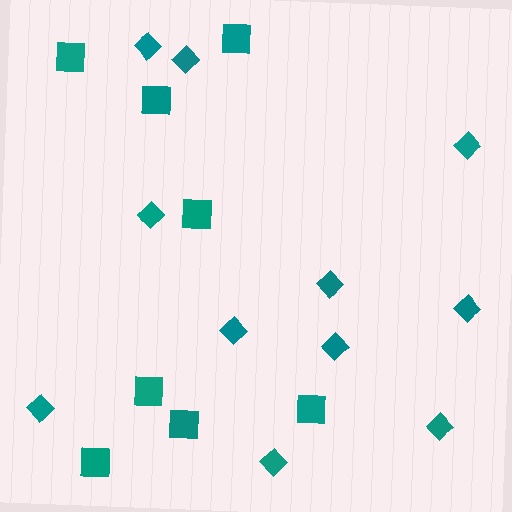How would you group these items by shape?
There are 2 groups: one group of squares (8) and one group of diamonds (11).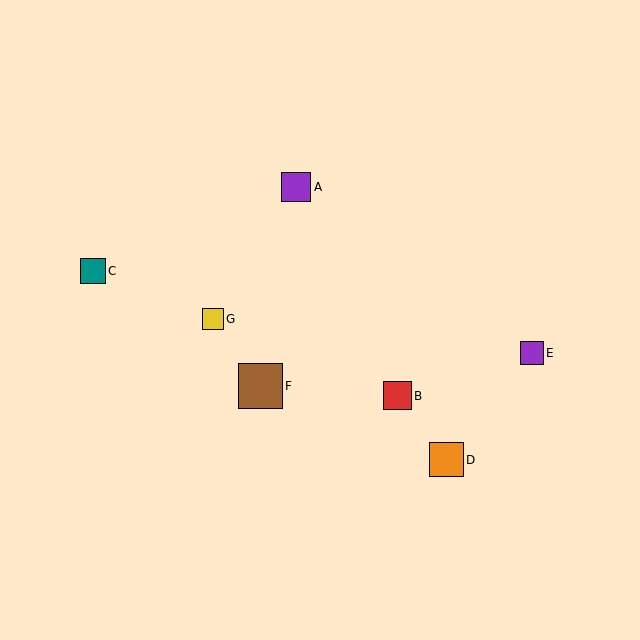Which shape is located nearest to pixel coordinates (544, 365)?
The purple square (labeled E) at (532, 353) is nearest to that location.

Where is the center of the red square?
The center of the red square is at (397, 396).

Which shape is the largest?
The brown square (labeled F) is the largest.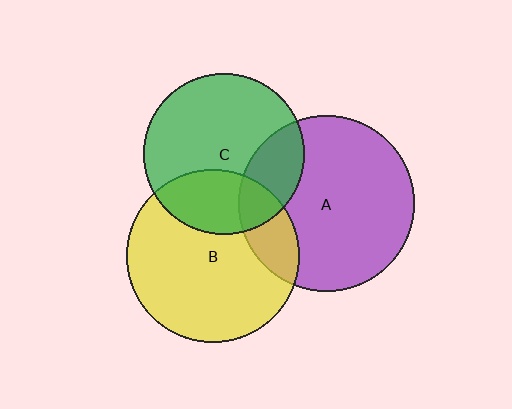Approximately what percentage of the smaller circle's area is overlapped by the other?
Approximately 25%.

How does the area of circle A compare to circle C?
Approximately 1.2 times.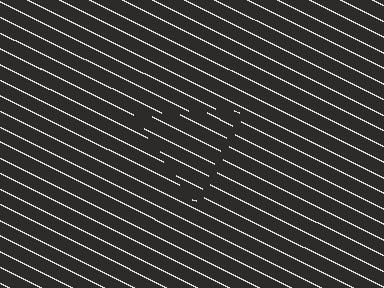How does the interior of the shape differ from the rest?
The interior of the shape contains the same grating, shifted by half a period — the contour is defined by the phase discontinuity where line-ends from the inner and outer gratings abut.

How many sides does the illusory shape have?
3 sides — the line-ends trace a triangle.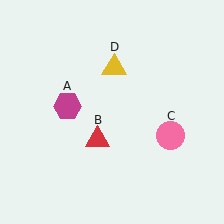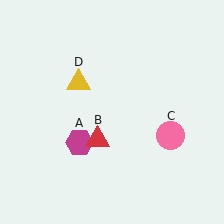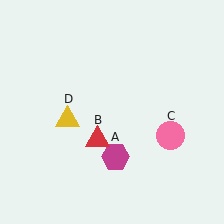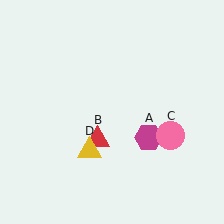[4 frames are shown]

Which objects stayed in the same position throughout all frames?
Red triangle (object B) and pink circle (object C) remained stationary.